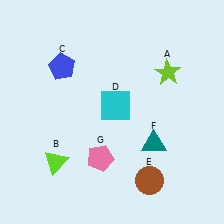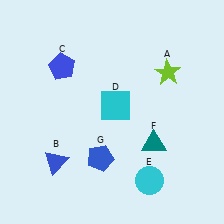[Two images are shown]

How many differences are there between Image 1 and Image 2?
There are 3 differences between the two images.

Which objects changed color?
B changed from lime to blue. E changed from brown to cyan. G changed from pink to blue.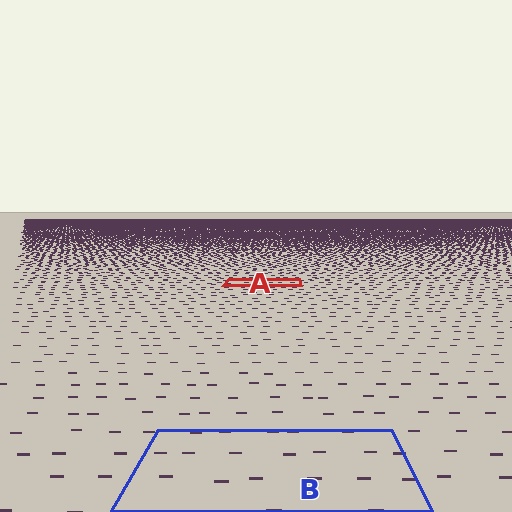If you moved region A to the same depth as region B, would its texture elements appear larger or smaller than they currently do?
They would appear larger. At a closer depth, the same texture elements are projected at a bigger on-screen size.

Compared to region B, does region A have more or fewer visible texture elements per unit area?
Region A has more texture elements per unit area — they are packed more densely because it is farther away.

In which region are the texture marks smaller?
The texture marks are smaller in region A, because it is farther away.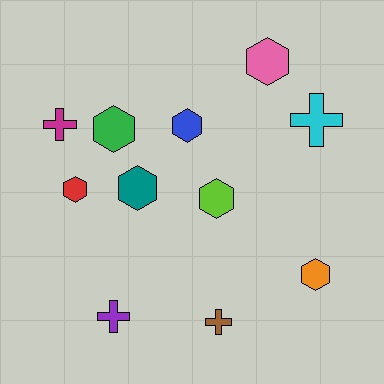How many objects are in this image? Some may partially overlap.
There are 11 objects.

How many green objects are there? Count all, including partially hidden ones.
There is 1 green object.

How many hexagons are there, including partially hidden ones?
There are 7 hexagons.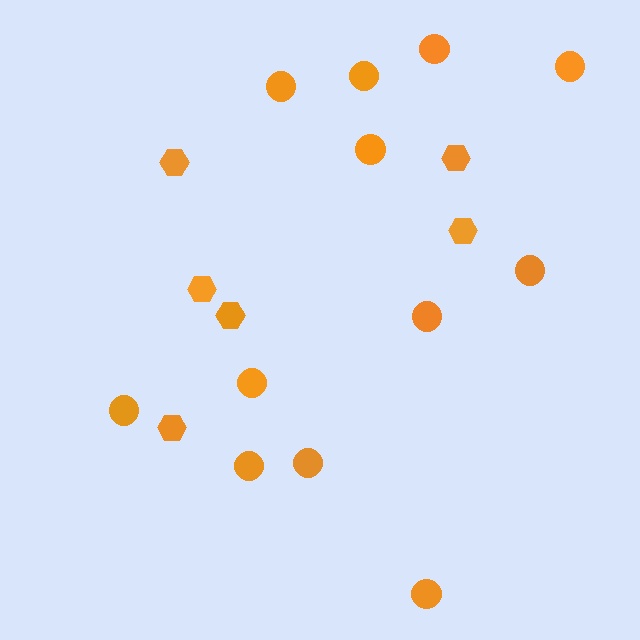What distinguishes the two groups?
There are 2 groups: one group of hexagons (6) and one group of circles (12).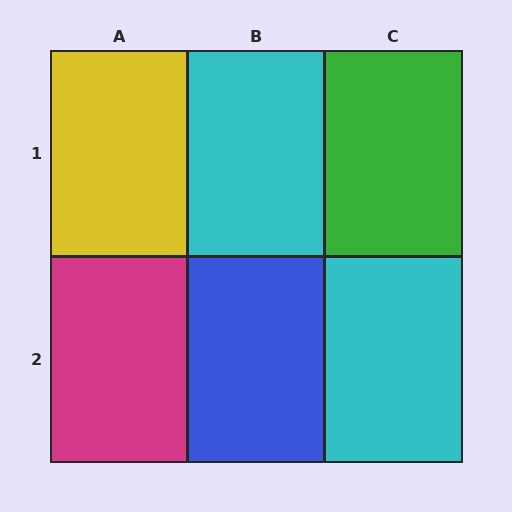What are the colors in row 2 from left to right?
Magenta, blue, cyan.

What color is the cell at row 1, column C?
Green.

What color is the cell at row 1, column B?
Cyan.